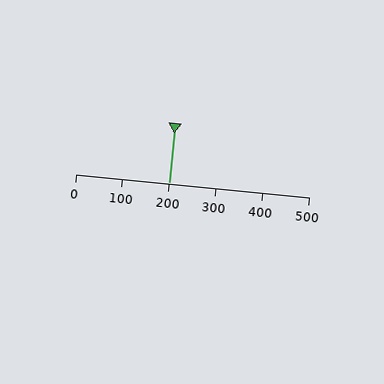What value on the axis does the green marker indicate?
The marker indicates approximately 200.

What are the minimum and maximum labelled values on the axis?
The axis runs from 0 to 500.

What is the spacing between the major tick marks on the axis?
The major ticks are spaced 100 apart.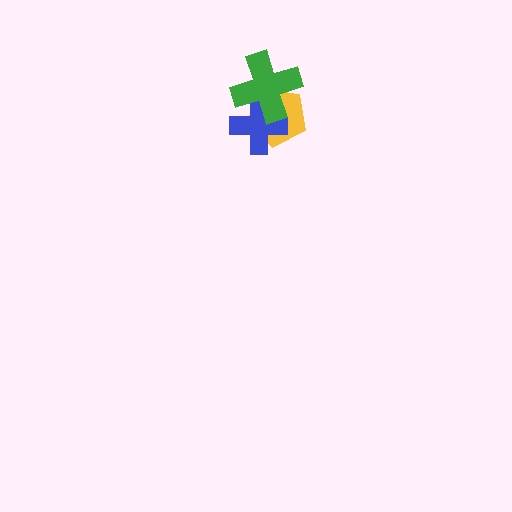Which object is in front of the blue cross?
The green cross is in front of the blue cross.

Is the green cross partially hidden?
No, no other shape covers it.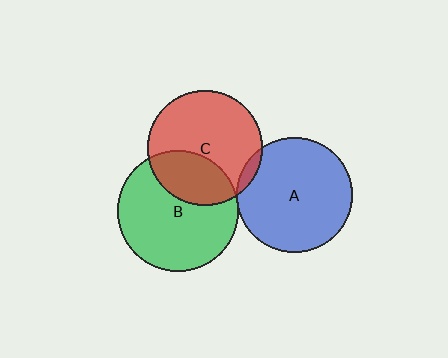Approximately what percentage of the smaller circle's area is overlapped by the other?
Approximately 5%.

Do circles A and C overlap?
Yes.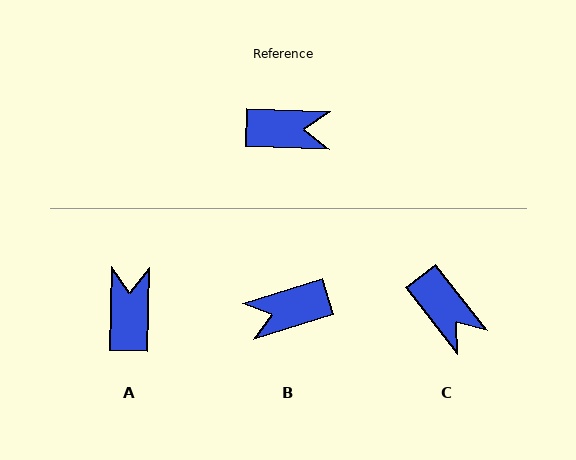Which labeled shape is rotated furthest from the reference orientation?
B, about 161 degrees away.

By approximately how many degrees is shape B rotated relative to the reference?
Approximately 161 degrees clockwise.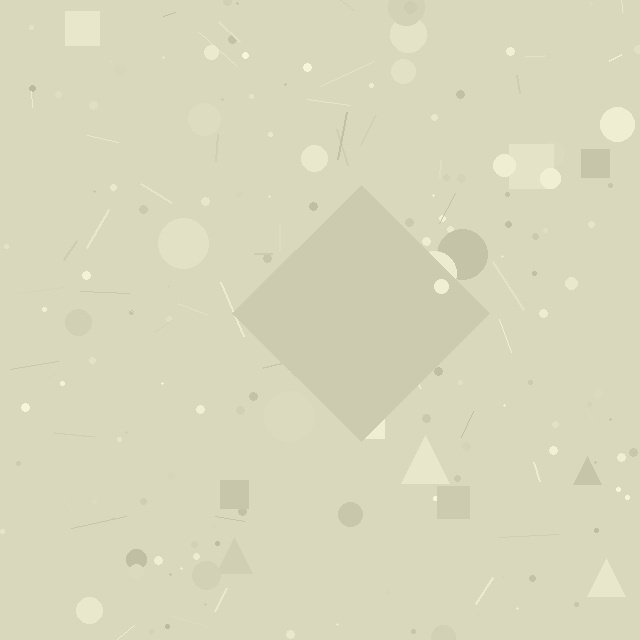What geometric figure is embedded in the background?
A diamond is embedded in the background.